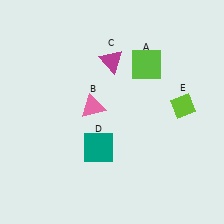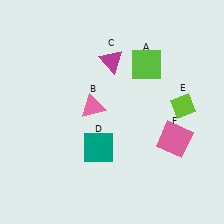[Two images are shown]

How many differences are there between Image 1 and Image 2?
There is 1 difference between the two images.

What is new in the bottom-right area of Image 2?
A pink square (F) was added in the bottom-right area of Image 2.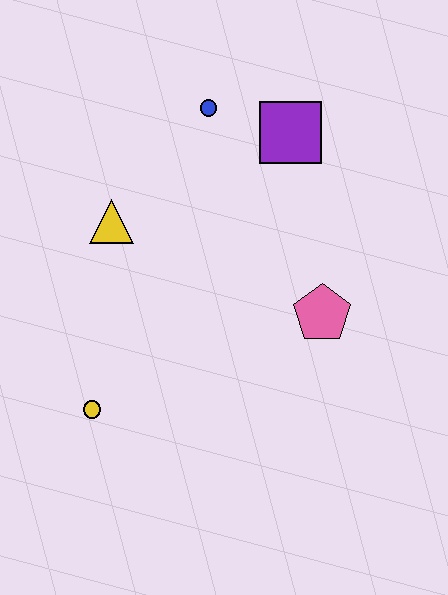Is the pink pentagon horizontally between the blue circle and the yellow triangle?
No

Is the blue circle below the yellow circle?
No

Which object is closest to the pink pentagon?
The purple square is closest to the pink pentagon.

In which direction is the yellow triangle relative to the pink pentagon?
The yellow triangle is to the left of the pink pentagon.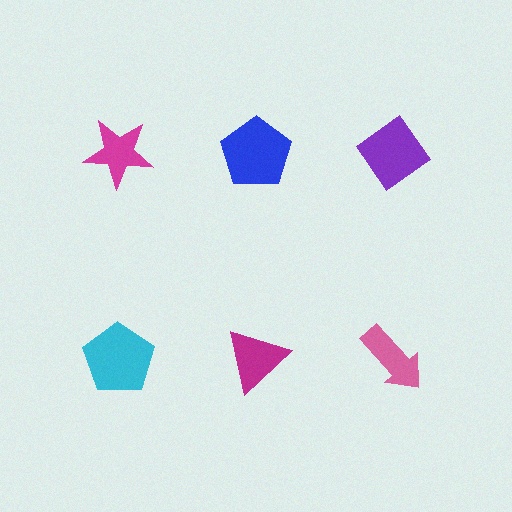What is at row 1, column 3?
A purple diamond.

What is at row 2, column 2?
A magenta triangle.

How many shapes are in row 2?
3 shapes.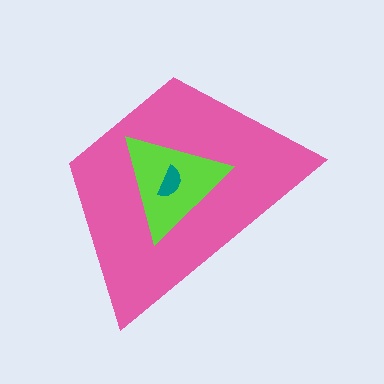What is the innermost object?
The teal semicircle.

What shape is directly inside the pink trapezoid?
The lime triangle.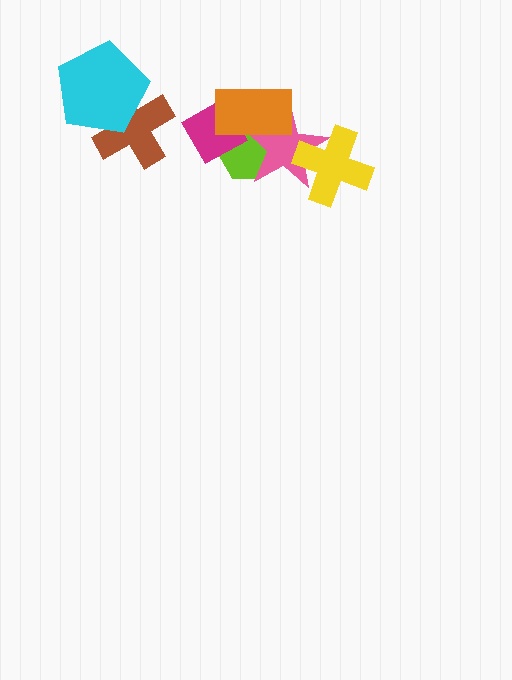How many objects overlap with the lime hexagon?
3 objects overlap with the lime hexagon.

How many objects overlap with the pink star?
3 objects overlap with the pink star.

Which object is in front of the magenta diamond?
The orange rectangle is in front of the magenta diamond.